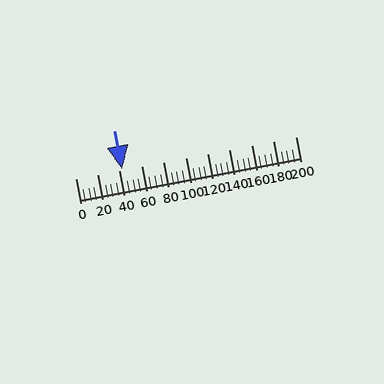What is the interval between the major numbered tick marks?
The major tick marks are spaced 20 units apart.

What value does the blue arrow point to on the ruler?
The blue arrow points to approximately 42.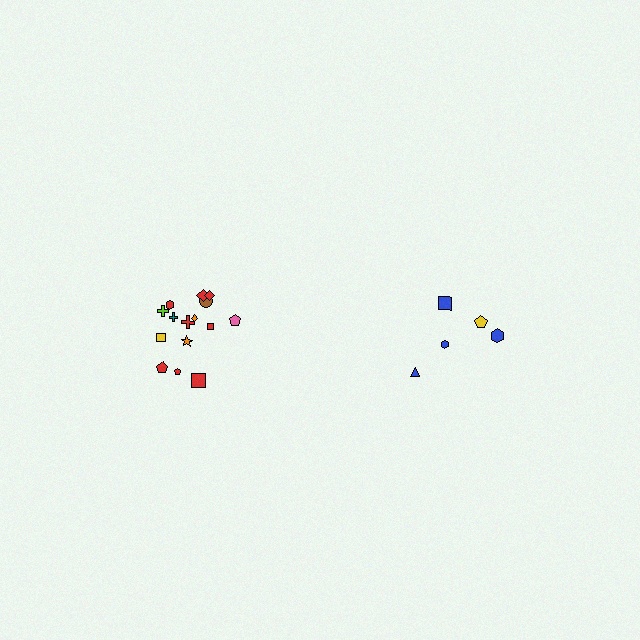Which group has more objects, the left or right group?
The left group.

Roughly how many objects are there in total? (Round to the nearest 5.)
Roughly 20 objects in total.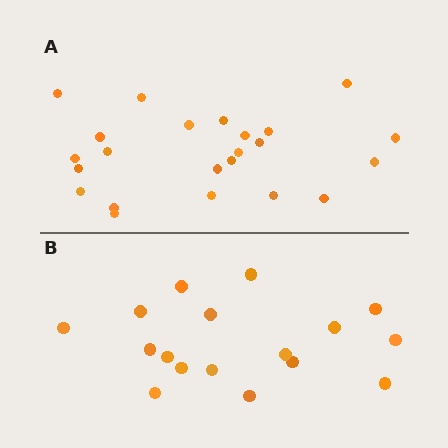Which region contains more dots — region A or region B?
Region A (the top region) has more dots.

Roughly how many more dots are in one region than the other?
Region A has about 6 more dots than region B.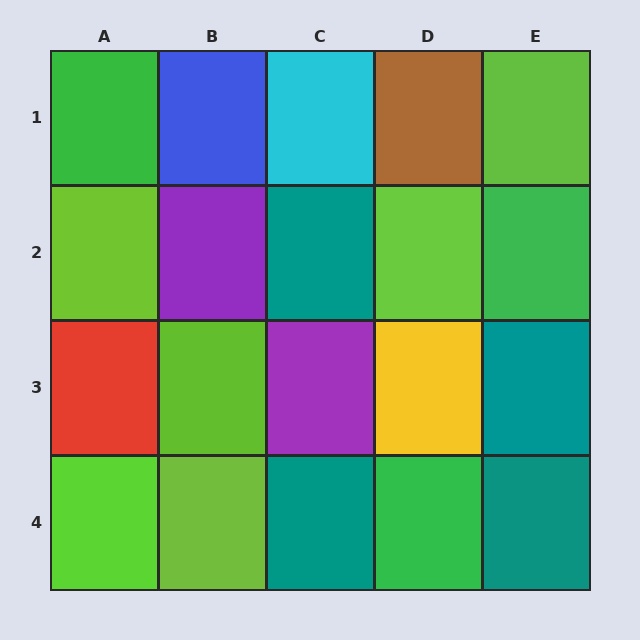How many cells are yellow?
1 cell is yellow.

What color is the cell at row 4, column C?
Teal.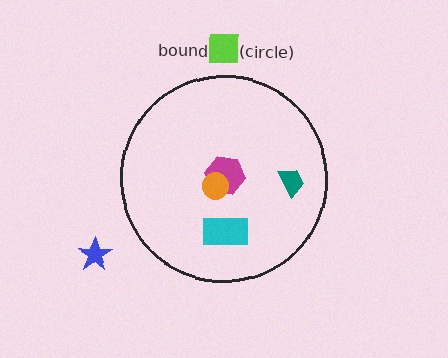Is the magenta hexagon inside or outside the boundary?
Inside.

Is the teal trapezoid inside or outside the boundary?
Inside.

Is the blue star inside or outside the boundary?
Outside.